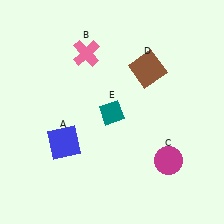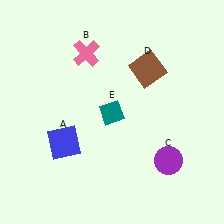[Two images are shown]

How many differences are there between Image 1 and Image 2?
There is 1 difference between the two images.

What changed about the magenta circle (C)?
In Image 1, C is magenta. In Image 2, it changed to purple.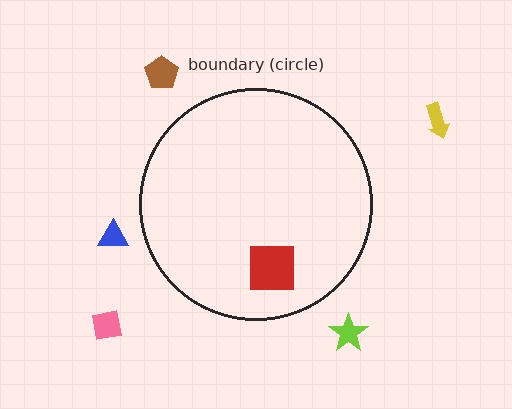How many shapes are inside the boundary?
1 inside, 5 outside.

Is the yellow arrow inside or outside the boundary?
Outside.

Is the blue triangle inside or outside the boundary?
Outside.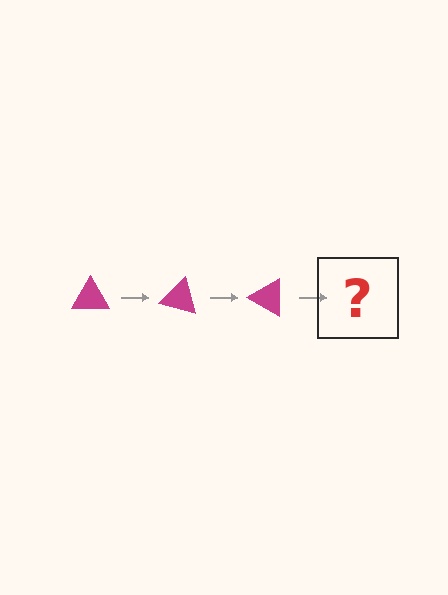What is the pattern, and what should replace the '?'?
The pattern is that the triangle rotates 15 degrees each step. The '?' should be a magenta triangle rotated 45 degrees.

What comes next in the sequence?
The next element should be a magenta triangle rotated 45 degrees.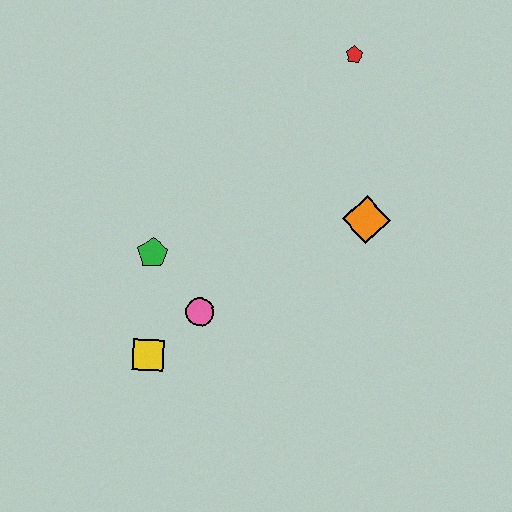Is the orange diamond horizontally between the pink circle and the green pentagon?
No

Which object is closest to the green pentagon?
The pink circle is closest to the green pentagon.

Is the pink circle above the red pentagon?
No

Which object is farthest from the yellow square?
The red pentagon is farthest from the yellow square.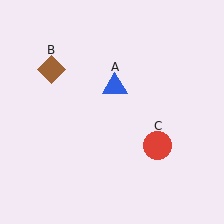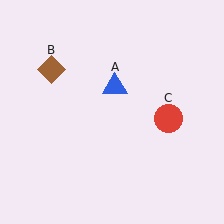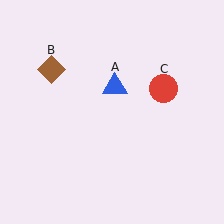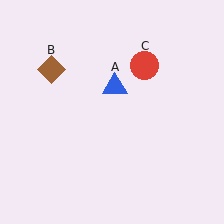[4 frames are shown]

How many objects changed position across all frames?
1 object changed position: red circle (object C).